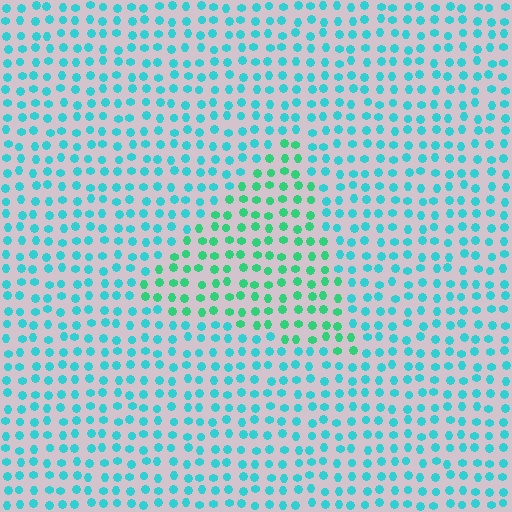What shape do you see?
I see a triangle.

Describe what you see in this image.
The image is filled with small cyan elements in a uniform arrangement. A triangle-shaped region is visible where the elements are tinted to a slightly different hue, forming a subtle color boundary.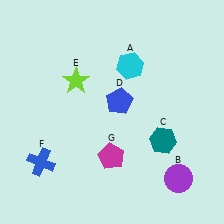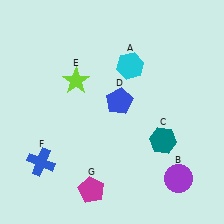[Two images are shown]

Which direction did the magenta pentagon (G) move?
The magenta pentagon (G) moved down.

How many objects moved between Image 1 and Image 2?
1 object moved between the two images.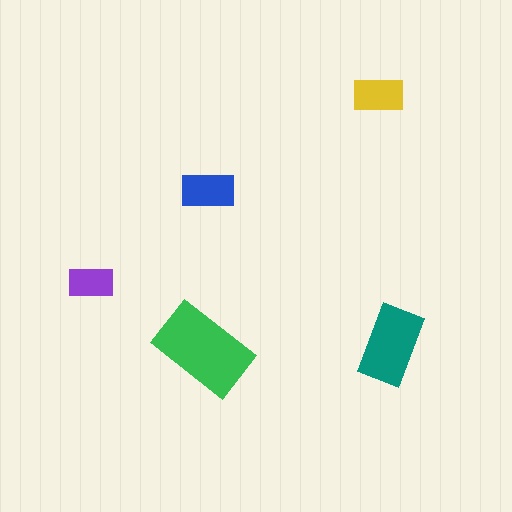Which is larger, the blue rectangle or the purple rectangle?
The blue one.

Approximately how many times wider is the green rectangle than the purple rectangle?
About 2 times wider.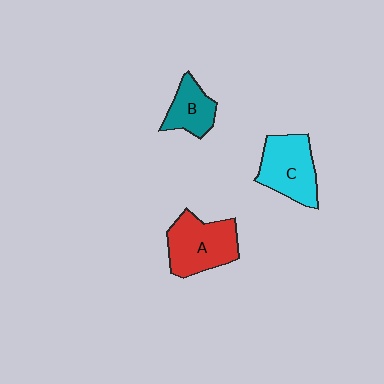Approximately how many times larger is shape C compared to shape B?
Approximately 1.5 times.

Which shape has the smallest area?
Shape B (teal).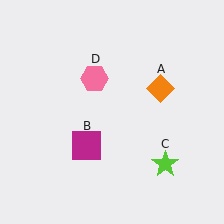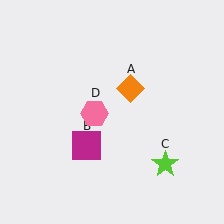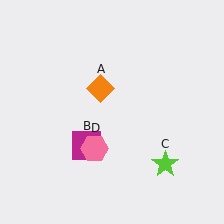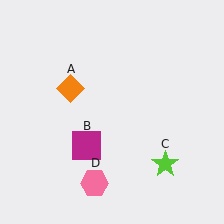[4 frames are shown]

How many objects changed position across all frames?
2 objects changed position: orange diamond (object A), pink hexagon (object D).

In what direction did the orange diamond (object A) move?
The orange diamond (object A) moved left.